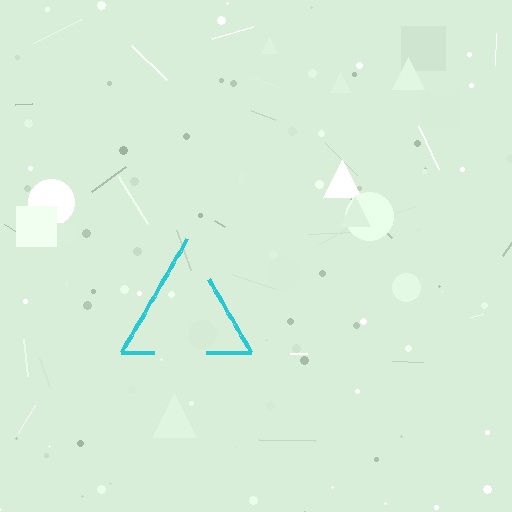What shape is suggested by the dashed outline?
The dashed outline suggests a triangle.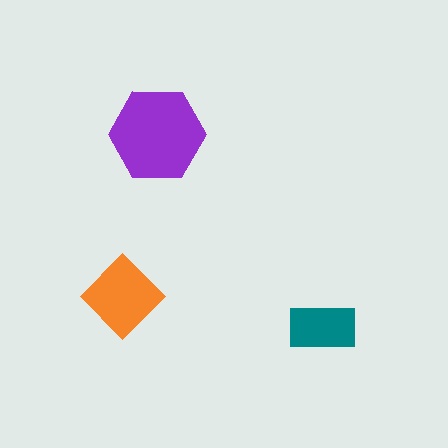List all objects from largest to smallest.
The purple hexagon, the orange diamond, the teal rectangle.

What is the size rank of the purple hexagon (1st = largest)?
1st.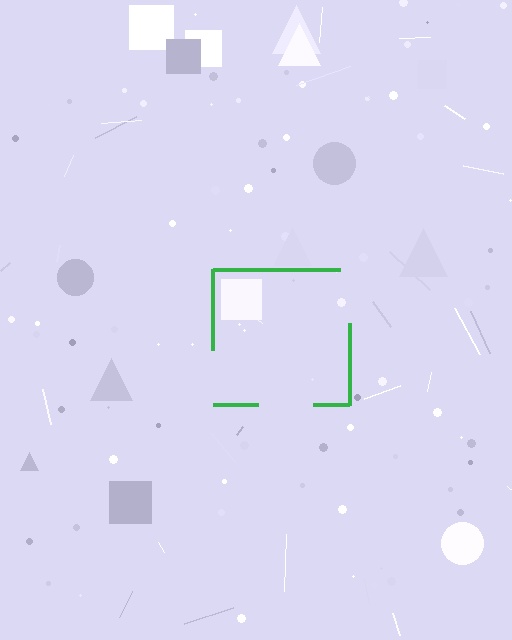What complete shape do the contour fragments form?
The contour fragments form a square.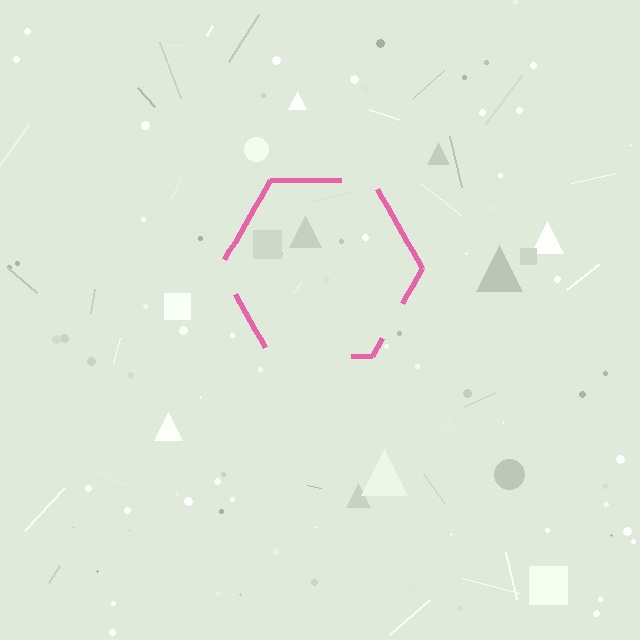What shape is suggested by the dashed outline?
The dashed outline suggests a hexagon.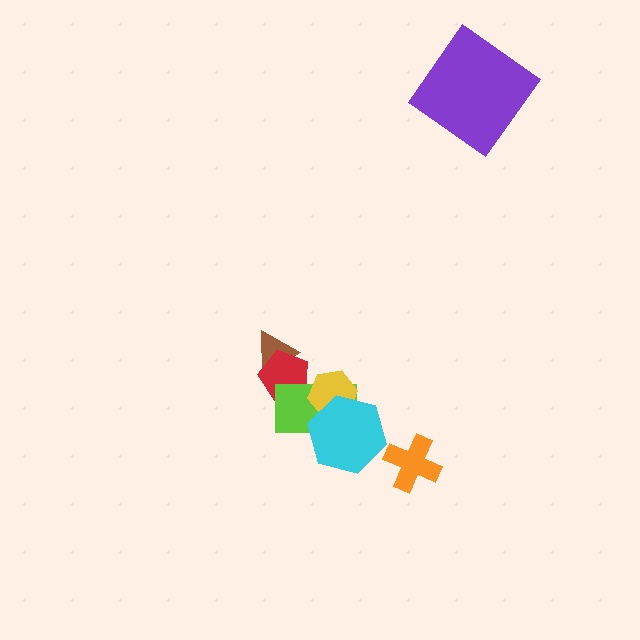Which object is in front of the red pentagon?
The lime rectangle is in front of the red pentagon.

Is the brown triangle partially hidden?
Yes, it is partially covered by another shape.